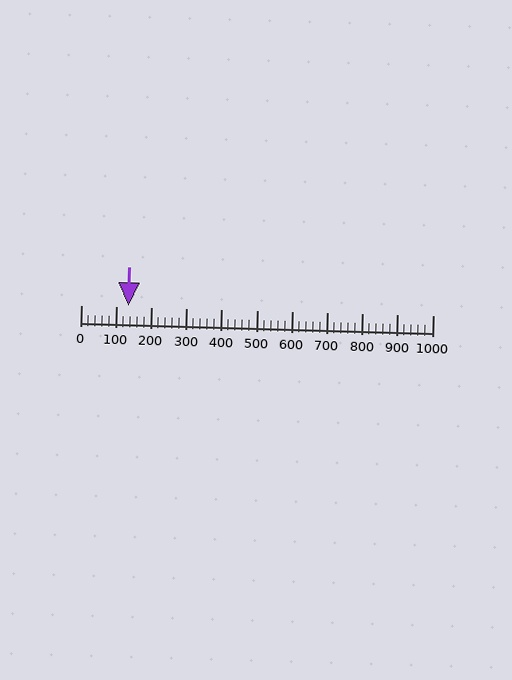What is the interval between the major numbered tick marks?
The major tick marks are spaced 100 units apart.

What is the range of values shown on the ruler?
The ruler shows values from 0 to 1000.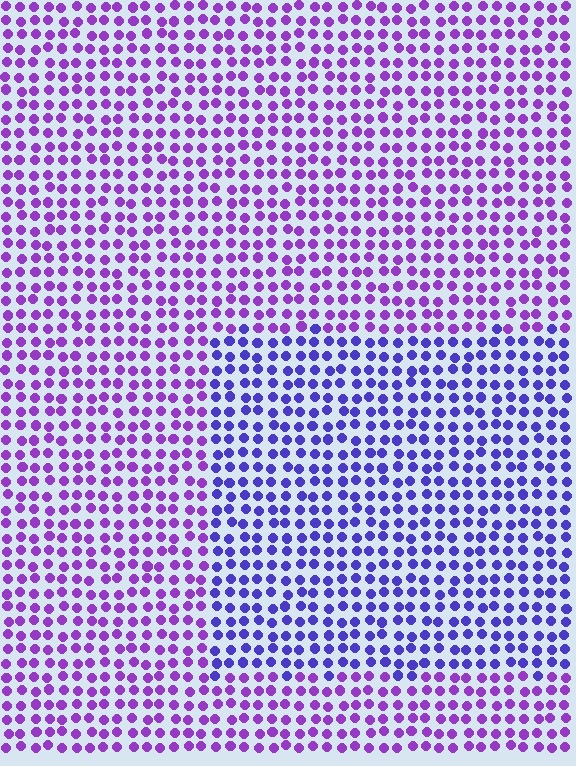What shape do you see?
I see a rectangle.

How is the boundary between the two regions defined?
The boundary is defined purely by a slight shift in hue (about 33 degrees). Spacing, size, and orientation are identical on both sides.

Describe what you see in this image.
The image is filled with small purple elements in a uniform arrangement. A rectangle-shaped region is visible where the elements are tinted to a slightly different hue, forming a subtle color boundary.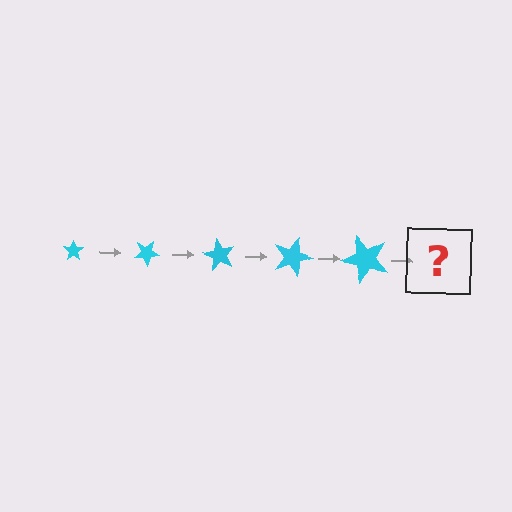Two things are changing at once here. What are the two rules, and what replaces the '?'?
The two rules are that the star grows larger each step and it rotates 30 degrees each step. The '?' should be a star, larger than the previous one and rotated 150 degrees from the start.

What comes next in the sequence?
The next element should be a star, larger than the previous one and rotated 150 degrees from the start.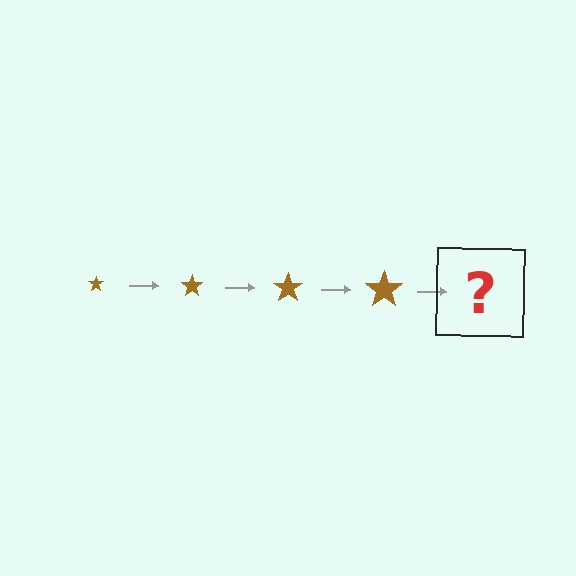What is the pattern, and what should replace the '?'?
The pattern is that the star gets progressively larger each step. The '?' should be a brown star, larger than the previous one.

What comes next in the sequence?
The next element should be a brown star, larger than the previous one.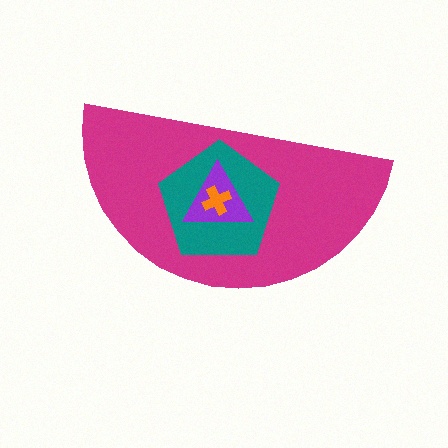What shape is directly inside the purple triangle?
The orange cross.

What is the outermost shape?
The magenta semicircle.